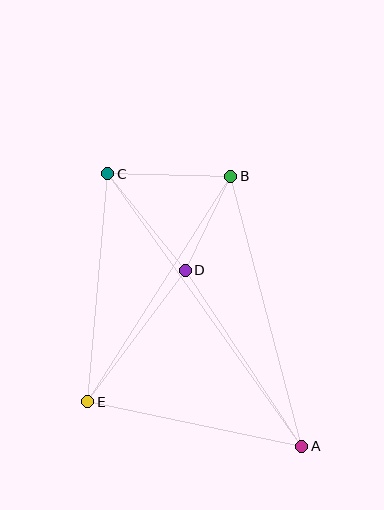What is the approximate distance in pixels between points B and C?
The distance between B and C is approximately 123 pixels.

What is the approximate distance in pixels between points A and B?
The distance between A and B is approximately 279 pixels.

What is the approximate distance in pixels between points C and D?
The distance between C and D is approximately 124 pixels.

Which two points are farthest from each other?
Points A and C are farthest from each other.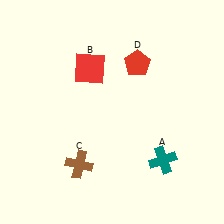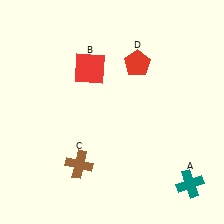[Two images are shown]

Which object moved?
The teal cross (A) moved right.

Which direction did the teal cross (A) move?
The teal cross (A) moved right.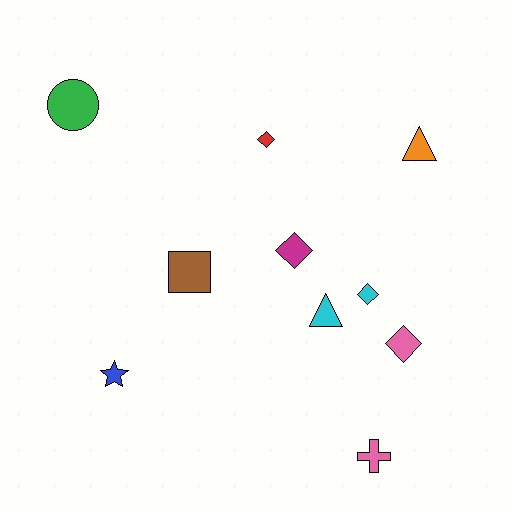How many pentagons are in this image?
There are no pentagons.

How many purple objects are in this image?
There are no purple objects.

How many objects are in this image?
There are 10 objects.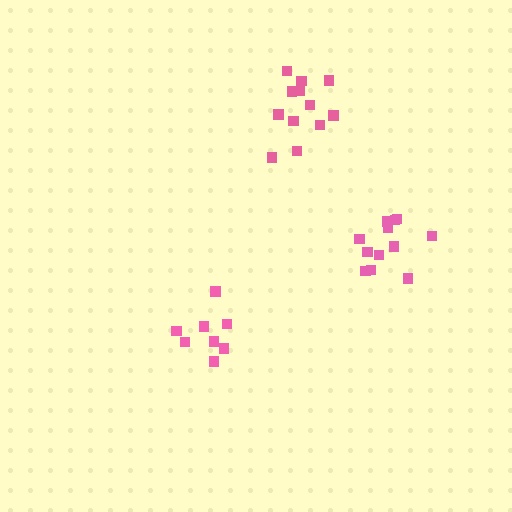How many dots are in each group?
Group 1: 12 dots, Group 2: 8 dots, Group 3: 12 dots (32 total).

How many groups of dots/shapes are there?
There are 3 groups.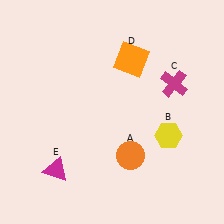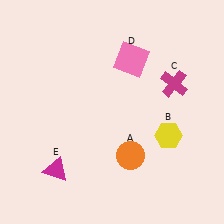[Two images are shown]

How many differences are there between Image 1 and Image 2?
There is 1 difference between the two images.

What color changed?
The square (D) changed from orange in Image 1 to pink in Image 2.